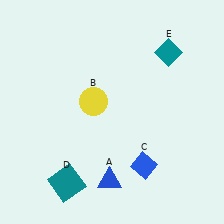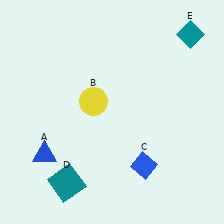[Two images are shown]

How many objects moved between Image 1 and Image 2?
2 objects moved between the two images.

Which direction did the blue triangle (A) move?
The blue triangle (A) moved left.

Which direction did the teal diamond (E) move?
The teal diamond (E) moved right.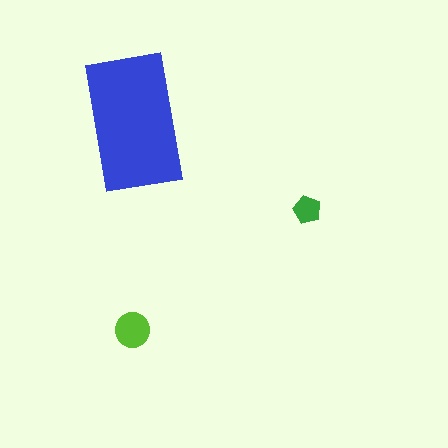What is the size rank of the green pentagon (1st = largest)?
3rd.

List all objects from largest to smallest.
The blue rectangle, the lime circle, the green pentagon.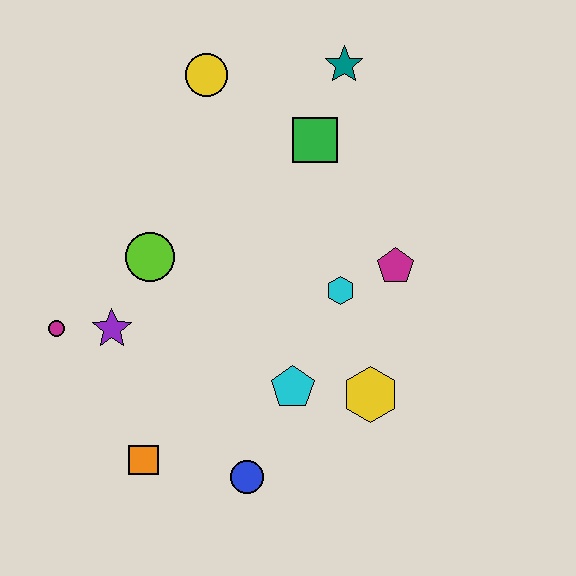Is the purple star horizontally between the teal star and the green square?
No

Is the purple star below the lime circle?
Yes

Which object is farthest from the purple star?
The teal star is farthest from the purple star.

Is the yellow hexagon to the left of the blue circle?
No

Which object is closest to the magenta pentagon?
The cyan hexagon is closest to the magenta pentagon.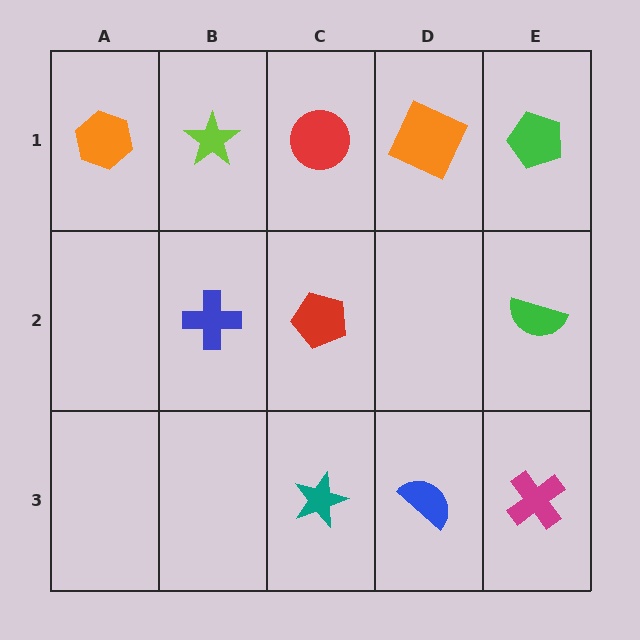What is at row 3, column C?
A teal star.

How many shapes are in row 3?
3 shapes.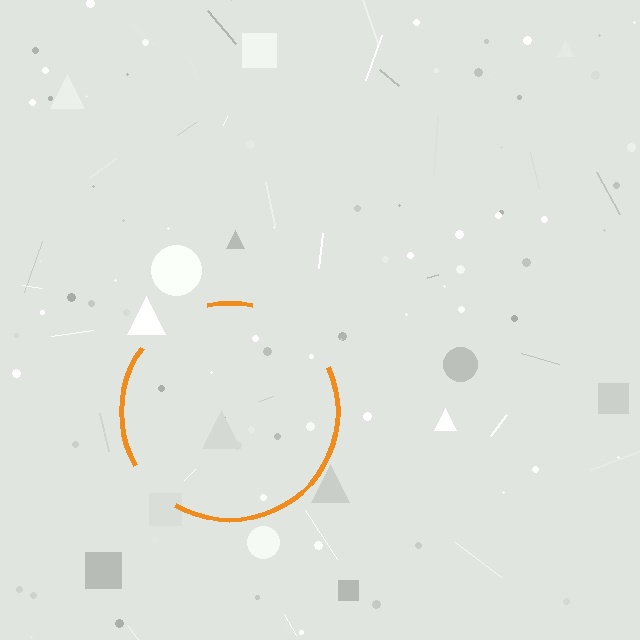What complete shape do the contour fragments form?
The contour fragments form a circle.